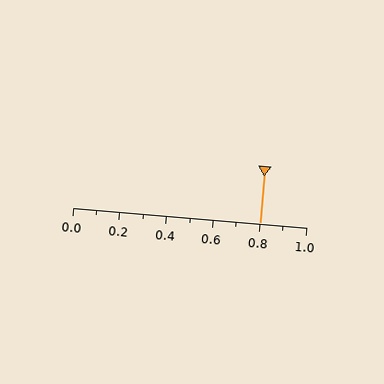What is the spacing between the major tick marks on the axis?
The major ticks are spaced 0.2 apart.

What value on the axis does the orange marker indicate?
The marker indicates approximately 0.8.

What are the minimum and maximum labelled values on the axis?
The axis runs from 0.0 to 1.0.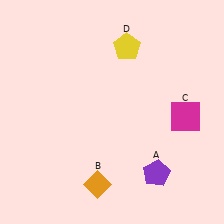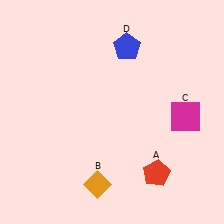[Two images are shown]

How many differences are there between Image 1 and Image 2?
There are 2 differences between the two images.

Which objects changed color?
A changed from purple to red. D changed from yellow to blue.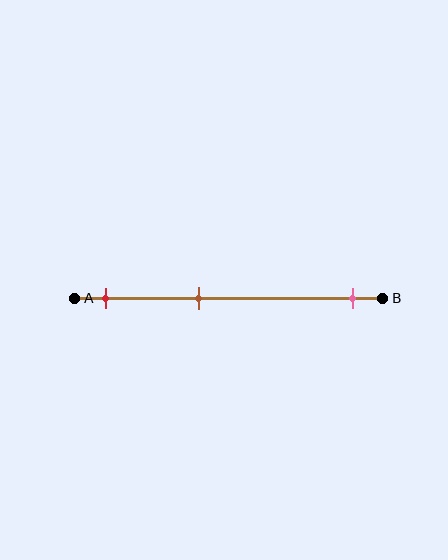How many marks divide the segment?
There are 3 marks dividing the segment.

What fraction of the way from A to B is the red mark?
The red mark is approximately 10% (0.1) of the way from A to B.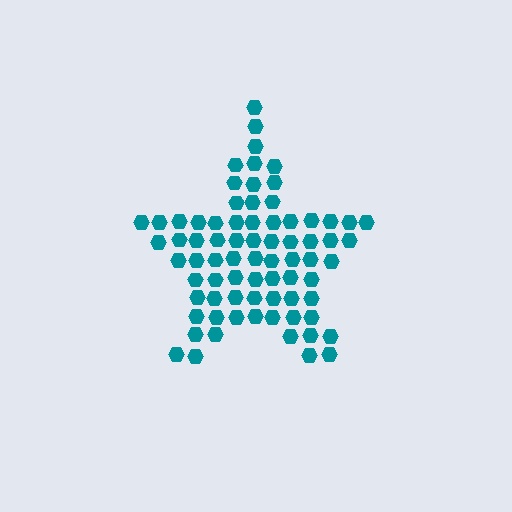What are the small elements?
The small elements are hexagons.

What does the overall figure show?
The overall figure shows a star.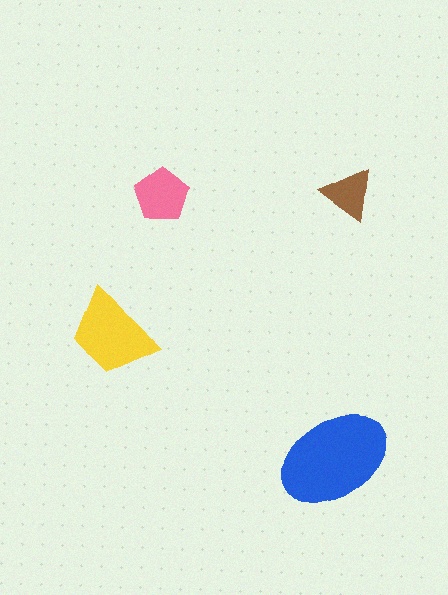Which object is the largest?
The blue ellipse.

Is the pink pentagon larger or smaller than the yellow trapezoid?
Smaller.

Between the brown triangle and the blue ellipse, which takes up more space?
The blue ellipse.